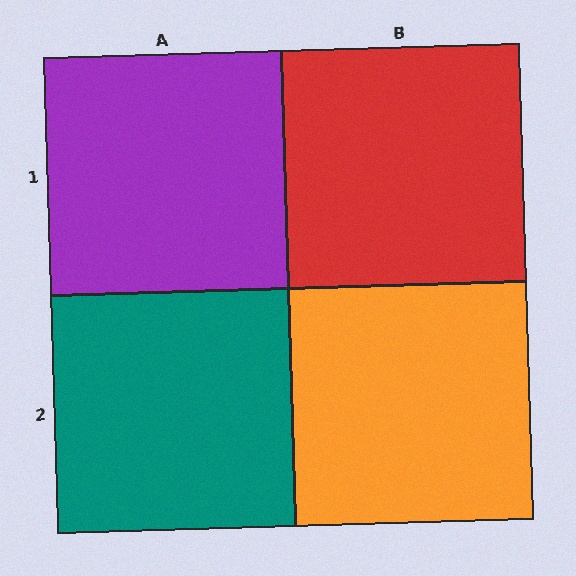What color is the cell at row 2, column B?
Orange.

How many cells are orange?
1 cell is orange.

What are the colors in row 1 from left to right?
Purple, red.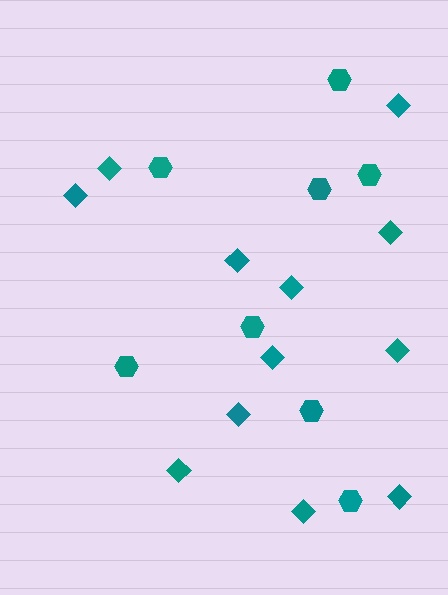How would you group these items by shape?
There are 2 groups: one group of hexagons (8) and one group of diamonds (12).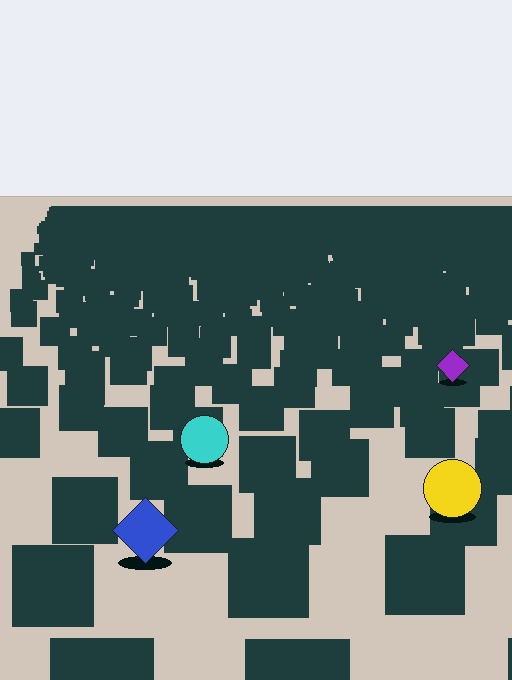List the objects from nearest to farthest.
From nearest to farthest: the blue diamond, the yellow circle, the cyan circle, the purple diamond.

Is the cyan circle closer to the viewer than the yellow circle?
No. The yellow circle is closer — you can tell from the texture gradient: the ground texture is coarser near it.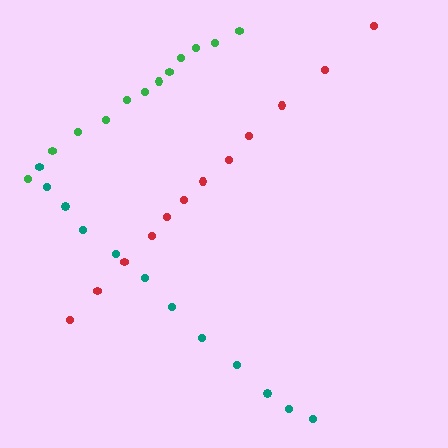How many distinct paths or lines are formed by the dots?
There are 3 distinct paths.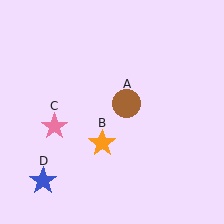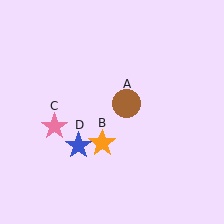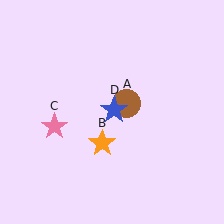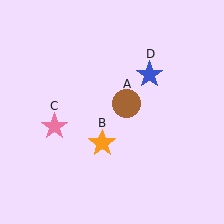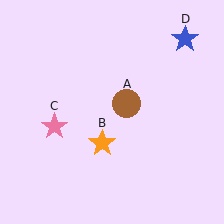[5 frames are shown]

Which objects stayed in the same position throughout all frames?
Brown circle (object A) and orange star (object B) and pink star (object C) remained stationary.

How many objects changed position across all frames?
1 object changed position: blue star (object D).